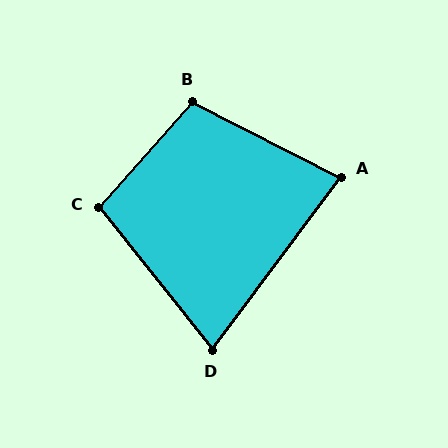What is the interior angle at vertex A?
Approximately 80 degrees (acute).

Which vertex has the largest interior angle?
B, at approximately 104 degrees.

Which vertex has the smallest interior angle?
D, at approximately 76 degrees.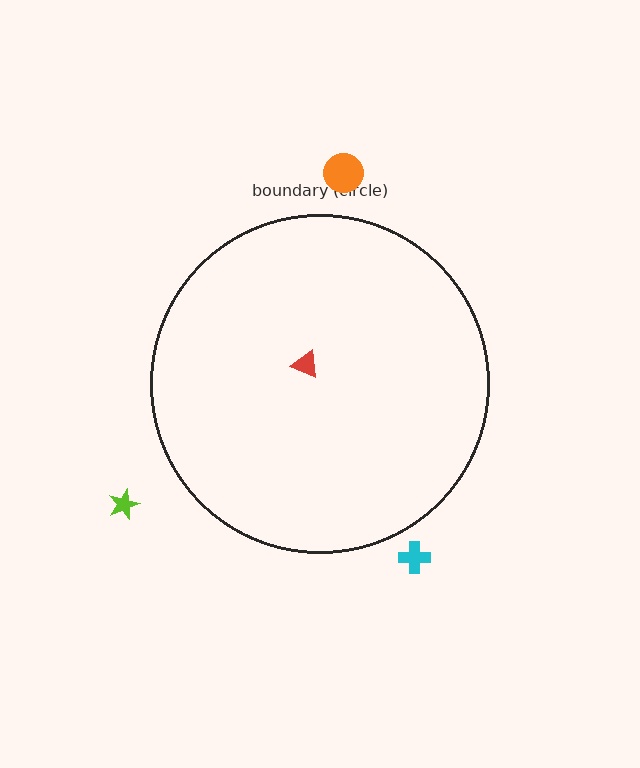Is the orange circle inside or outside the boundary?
Outside.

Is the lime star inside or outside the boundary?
Outside.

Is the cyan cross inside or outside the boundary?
Outside.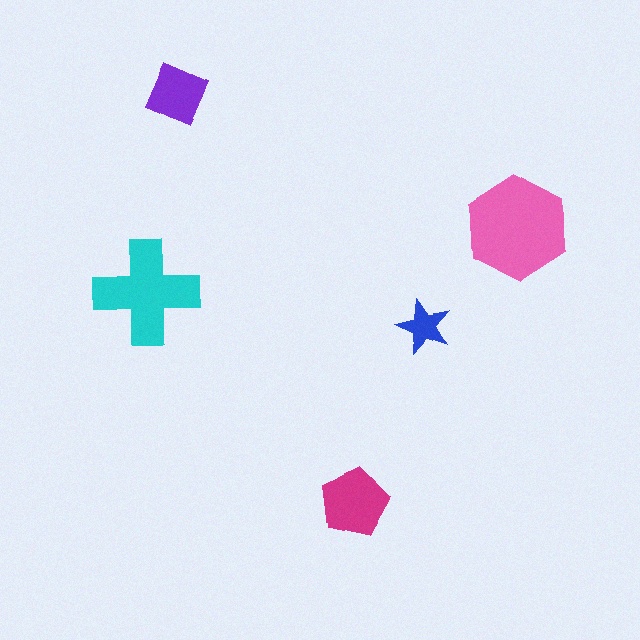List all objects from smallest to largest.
The blue star, the purple square, the magenta pentagon, the cyan cross, the pink hexagon.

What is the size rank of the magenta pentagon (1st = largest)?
3rd.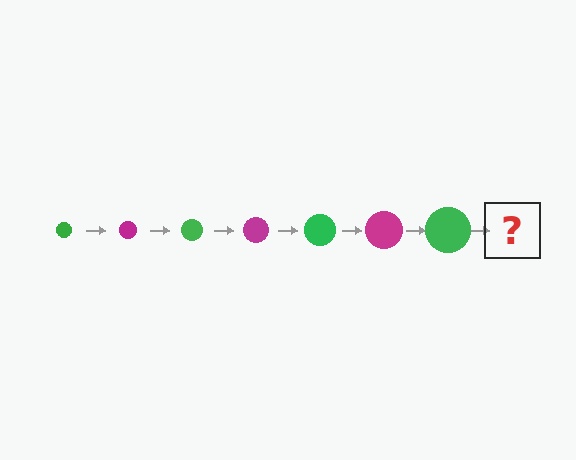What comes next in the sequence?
The next element should be a magenta circle, larger than the previous one.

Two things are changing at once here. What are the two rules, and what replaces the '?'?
The two rules are that the circle grows larger each step and the color cycles through green and magenta. The '?' should be a magenta circle, larger than the previous one.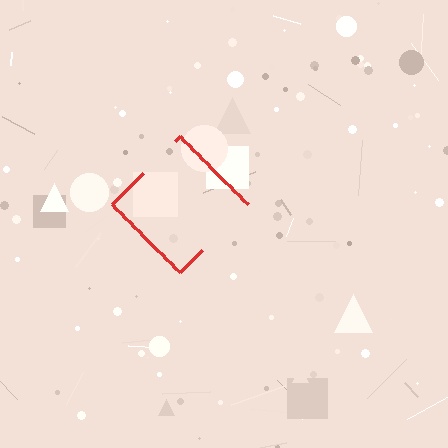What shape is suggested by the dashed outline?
The dashed outline suggests a diamond.